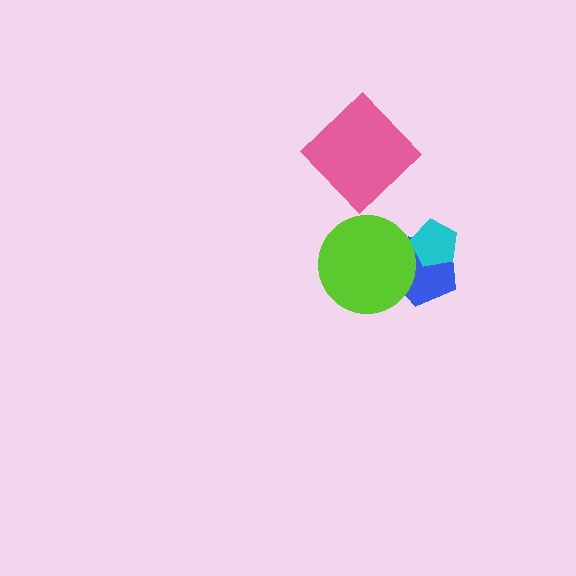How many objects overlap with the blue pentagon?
2 objects overlap with the blue pentagon.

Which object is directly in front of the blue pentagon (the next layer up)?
The cyan pentagon is directly in front of the blue pentagon.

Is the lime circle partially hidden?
No, no other shape covers it.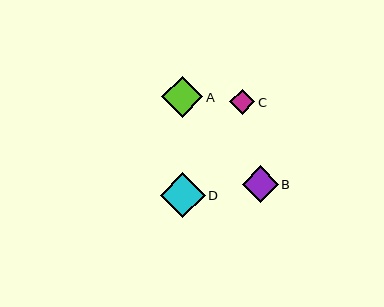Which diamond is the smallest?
Diamond C is the smallest with a size of approximately 25 pixels.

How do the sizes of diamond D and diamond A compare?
Diamond D and diamond A are approximately the same size.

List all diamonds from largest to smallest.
From largest to smallest: D, A, B, C.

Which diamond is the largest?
Diamond D is the largest with a size of approximately 45 pixels.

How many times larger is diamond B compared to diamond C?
Diamond B is approximately 1.4 times the size of diamond C.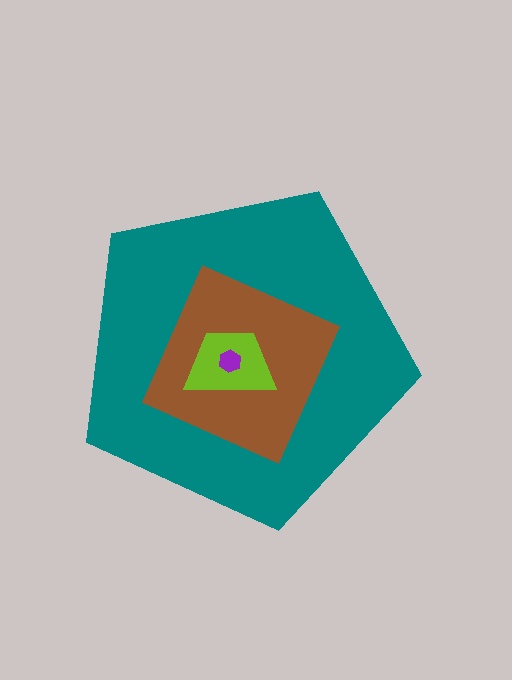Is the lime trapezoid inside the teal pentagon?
Yes.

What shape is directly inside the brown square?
The lime trapezoid.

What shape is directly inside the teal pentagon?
The brown square.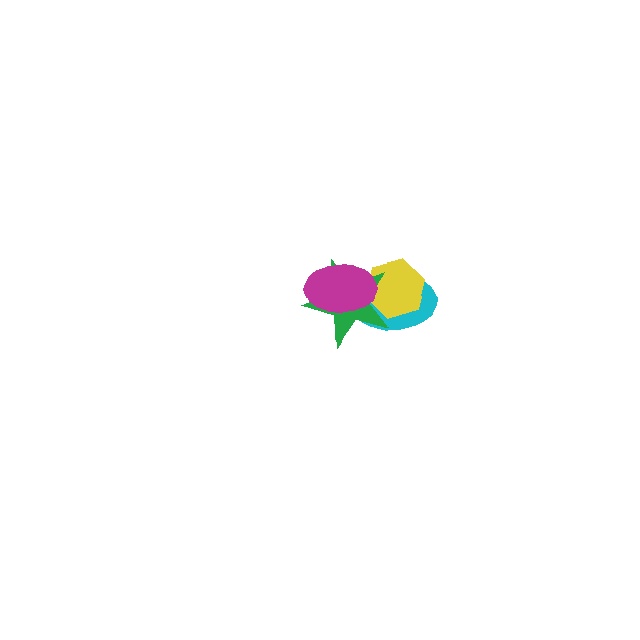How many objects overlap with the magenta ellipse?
3 objects overlap with the magenta ellipse.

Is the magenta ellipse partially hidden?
No, no other shape covers it.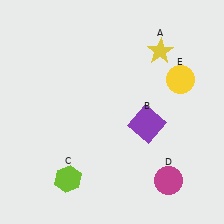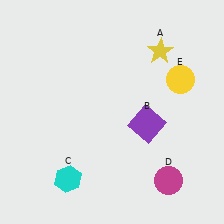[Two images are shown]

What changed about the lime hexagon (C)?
In Image 1, C is lime. In Image 2, it changed to cyan.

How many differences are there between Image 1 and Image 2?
There is 1 difference between the two images.